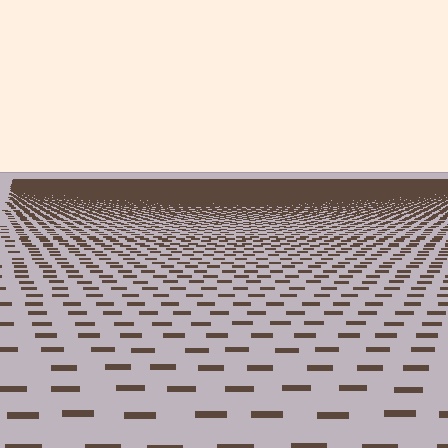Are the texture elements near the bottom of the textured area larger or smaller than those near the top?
Larger. Near the bottom, elements are closer to the viewer and appear at a bigger on-screen size.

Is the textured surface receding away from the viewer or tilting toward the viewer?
The surface is receding away from the viewer. Texture elements get smaller and denser toward the top.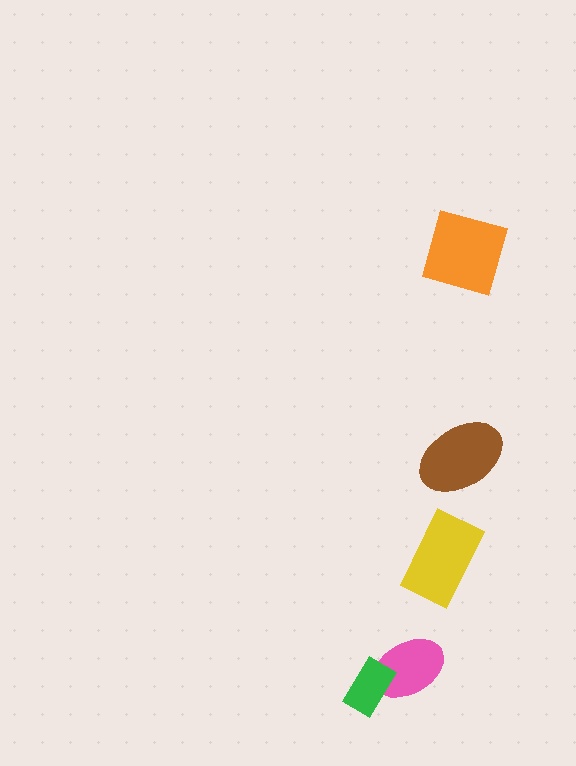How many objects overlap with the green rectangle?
1 object overlaps with the green rectangle.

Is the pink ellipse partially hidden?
Yes, it is partially covered by another shape.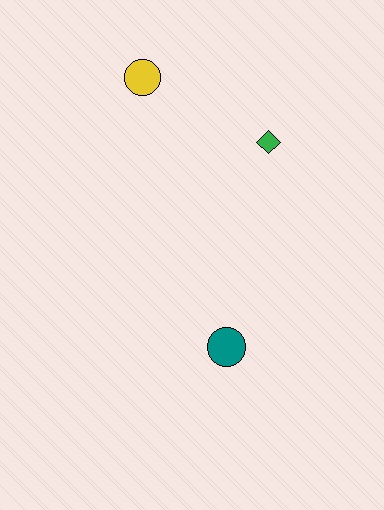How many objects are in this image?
There are 3 objects.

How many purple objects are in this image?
There are no purple objects.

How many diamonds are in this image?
There is 1 diamond.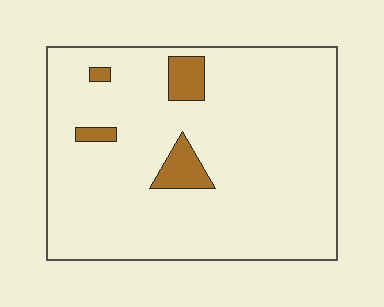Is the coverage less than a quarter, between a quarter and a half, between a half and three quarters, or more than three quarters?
Less than a quarter.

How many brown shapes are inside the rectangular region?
4.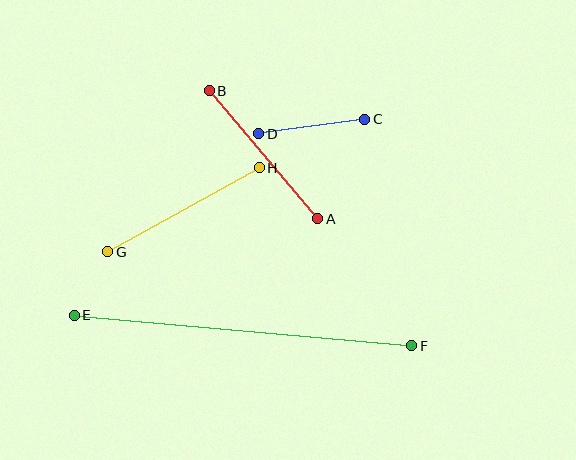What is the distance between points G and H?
The distance is approximately 173 pixels.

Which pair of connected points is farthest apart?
Points E and F are farthest apart.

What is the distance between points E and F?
The distance is approximately 339 pixels.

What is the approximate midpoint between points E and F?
The midpoint is at approximately (243, 330) pixels.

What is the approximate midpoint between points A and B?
The midpoint is at approximately (263, 155) pixels.